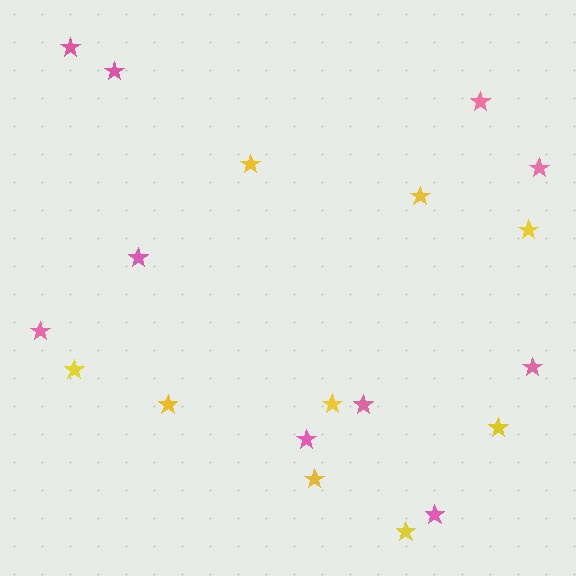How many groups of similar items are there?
There are 2 groups: one group of pink stars (10) and one group of yellow stars (9).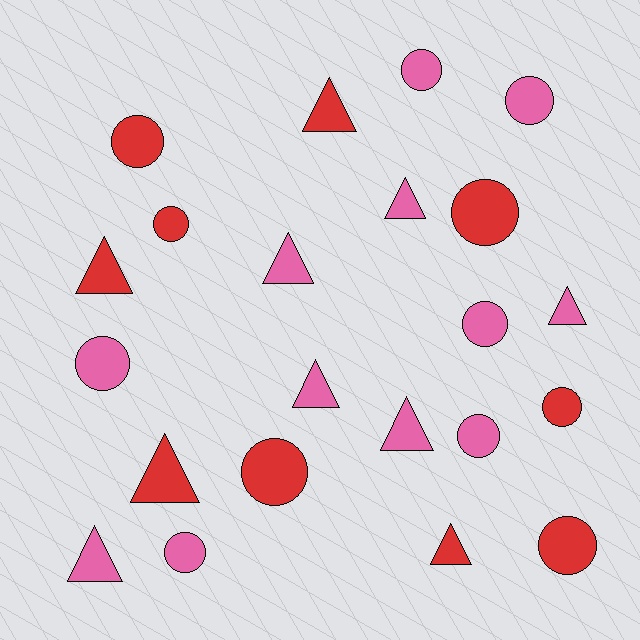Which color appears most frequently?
Pink, with 12 objects.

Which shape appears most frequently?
Circle, with 12 objects.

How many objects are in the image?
There are 22 objects.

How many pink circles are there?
There are 6 pink circles.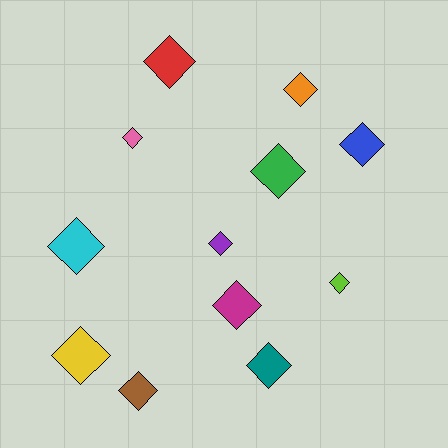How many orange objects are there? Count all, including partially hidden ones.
There is 1 orange object.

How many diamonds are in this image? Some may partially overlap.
There are 12 diamonds.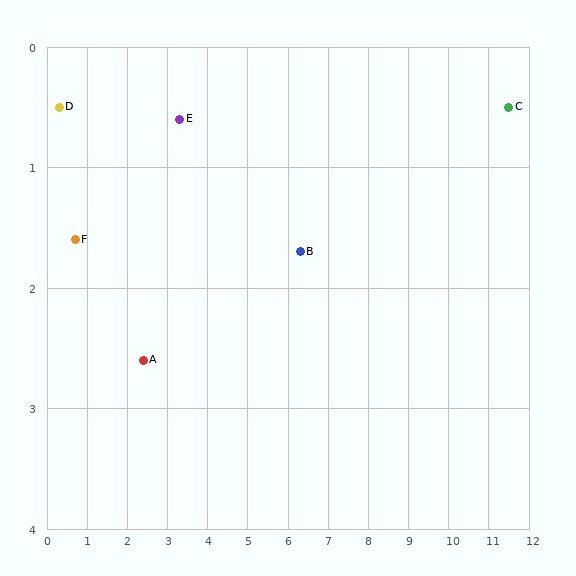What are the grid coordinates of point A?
Point A is at approximately (2.4, 2.6).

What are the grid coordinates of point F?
Point F is at approximately (0.7, 1.6).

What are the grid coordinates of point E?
Point E is at approximately (3.3, 0.6).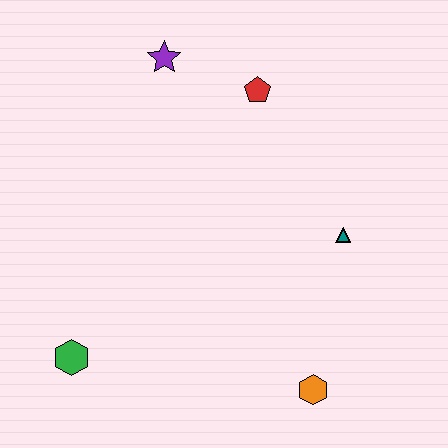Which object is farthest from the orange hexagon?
The purple star is farthest from the orange hexagon.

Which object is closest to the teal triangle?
The orange hexagon is closest to the teal triangle.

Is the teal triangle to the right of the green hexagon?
Yes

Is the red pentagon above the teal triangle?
Yes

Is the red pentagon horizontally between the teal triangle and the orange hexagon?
No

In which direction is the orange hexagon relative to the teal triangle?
The orange hexagon is below the teal triangle.